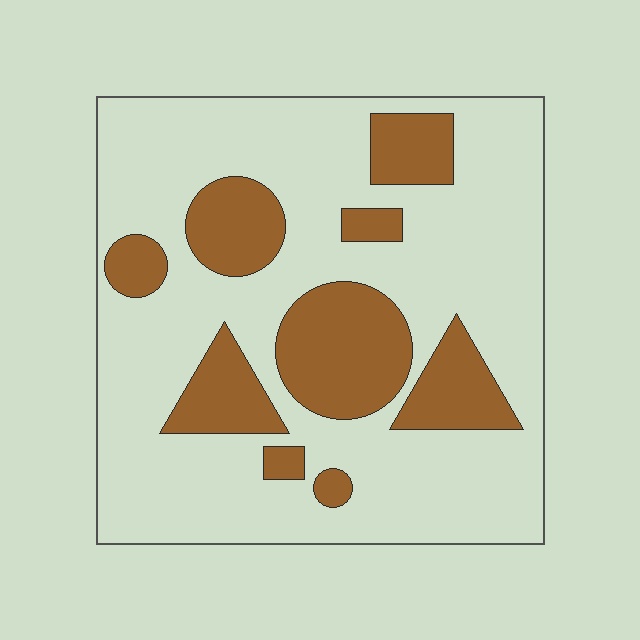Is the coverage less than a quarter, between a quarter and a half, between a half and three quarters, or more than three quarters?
Between a quarter and a half.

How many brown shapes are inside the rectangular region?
9.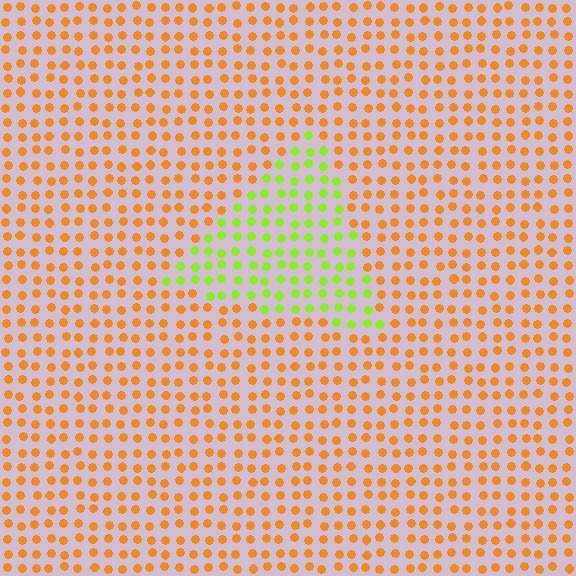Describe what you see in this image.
The image is filled with small orange elements in a uniform arrangement. A triangle-shaped region is visible where the elements are tinted to a slightly different hue, forming a subtle color boundary.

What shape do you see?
I see a triangle.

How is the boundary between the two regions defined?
The boundary is defined purely by a slight shift in hue (about 61 degrees). Spacing, size, and orientation are identical on both sides.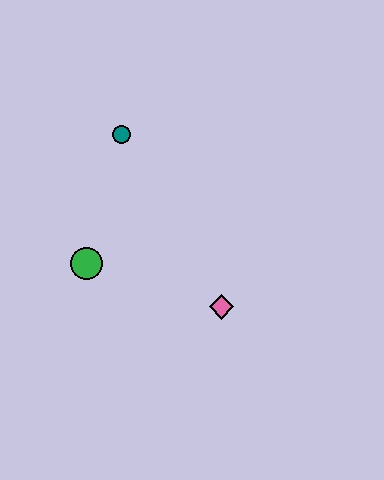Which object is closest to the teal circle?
The green circle is closest to the teal circle.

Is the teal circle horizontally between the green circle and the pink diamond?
Yes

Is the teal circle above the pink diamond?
Yes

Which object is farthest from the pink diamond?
The teal circle is farthest from the pink diamond.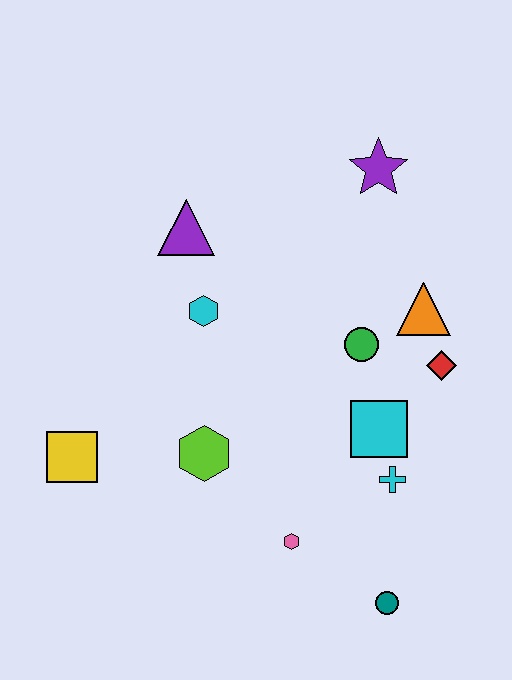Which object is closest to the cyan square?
The cyan cross is closest to the cyan square.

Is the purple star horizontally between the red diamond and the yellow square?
Yes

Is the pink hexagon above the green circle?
No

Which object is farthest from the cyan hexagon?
The teal circle is farthest from the cyan hexagon.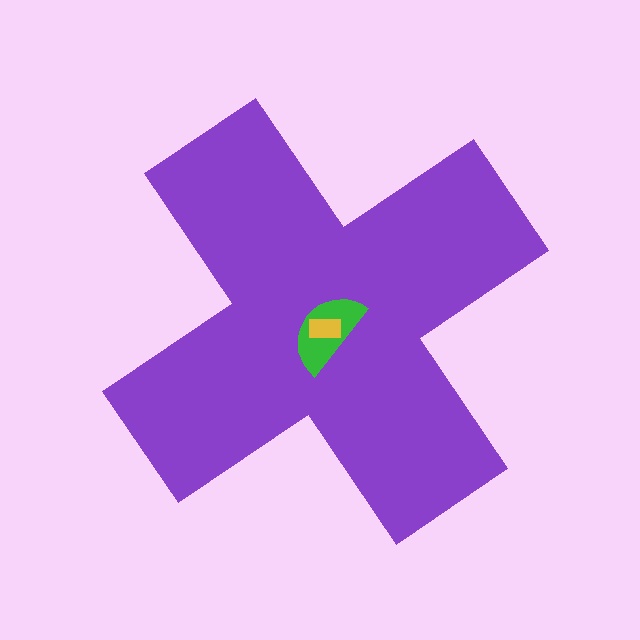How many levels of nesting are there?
3.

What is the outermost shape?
The purple cross.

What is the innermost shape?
The yellow rectangle.